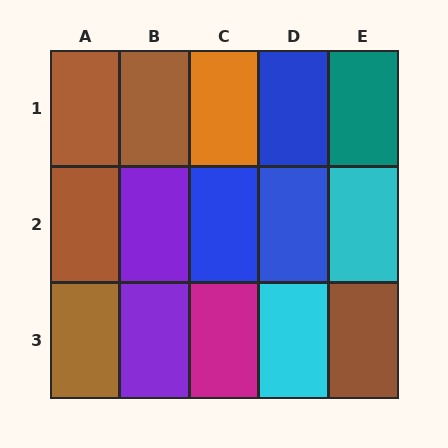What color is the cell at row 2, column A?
Brown.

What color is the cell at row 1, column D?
Blue.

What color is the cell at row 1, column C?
Orange.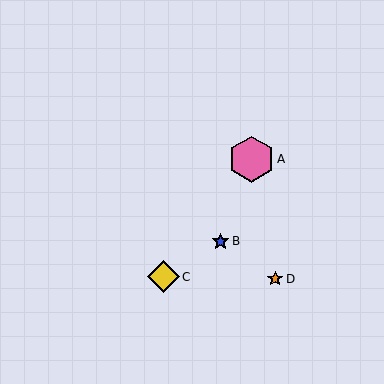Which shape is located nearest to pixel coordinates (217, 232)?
The blue star (labeled B) at (221, 241) is nearest to that location.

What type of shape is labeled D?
Shape D is an orange star.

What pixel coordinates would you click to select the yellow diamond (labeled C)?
Click at (163, 277) to select the yellow diamond C.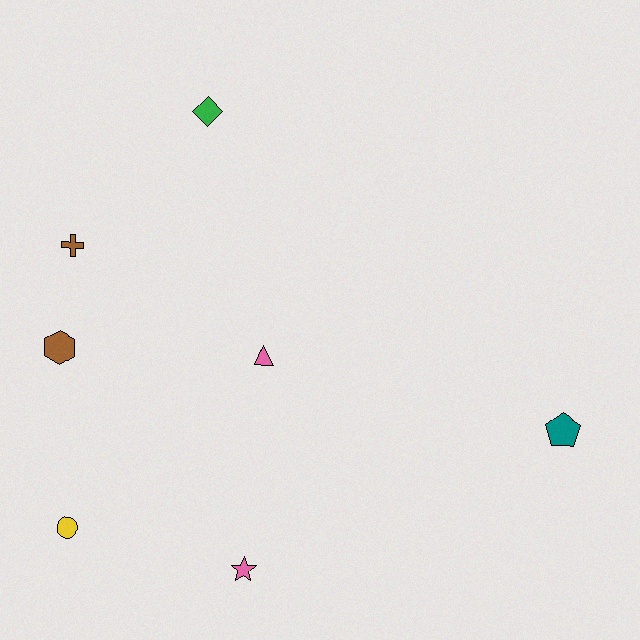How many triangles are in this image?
There is 1 triangle.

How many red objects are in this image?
There are no red objects.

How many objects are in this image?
There are 7 objects.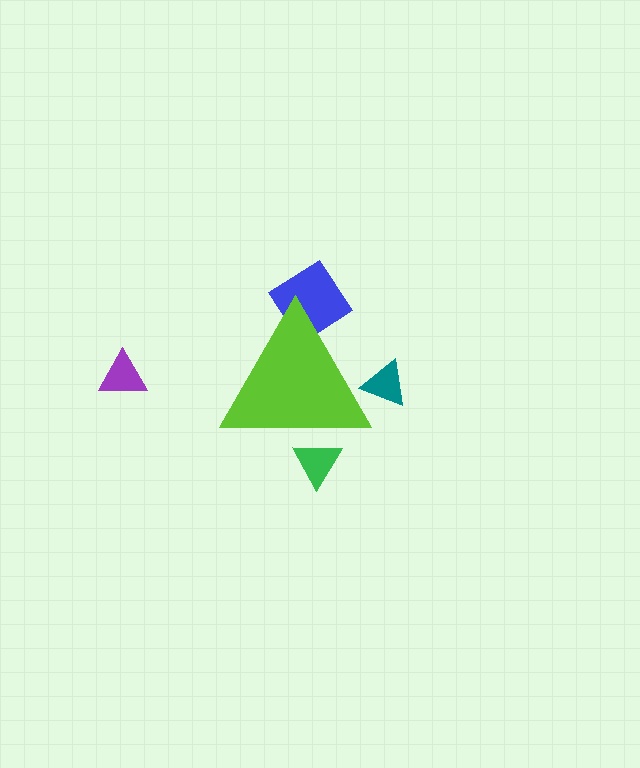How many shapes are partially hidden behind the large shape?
3 shapes are partially hidden.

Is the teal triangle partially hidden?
Yes, the teal triangle is partially hidden behind the lime triangle.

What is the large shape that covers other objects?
A lime triangle.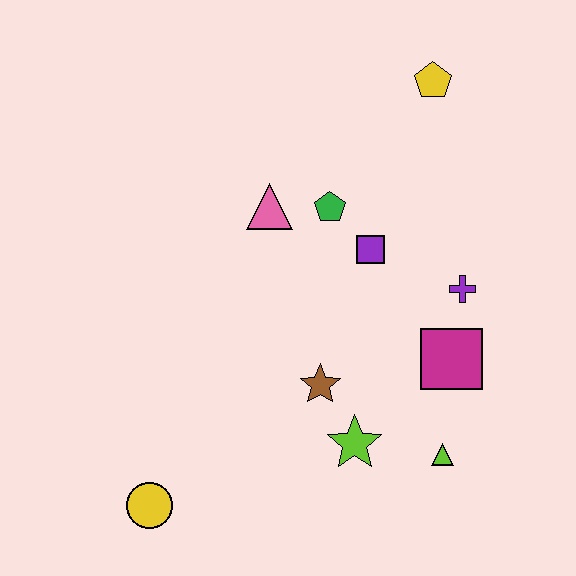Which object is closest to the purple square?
The green pentagon is closest to the purple square.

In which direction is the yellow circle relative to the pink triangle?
The yellow circle is below the pink triangle.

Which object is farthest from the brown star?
The yellow pentagon is farthest from the brown star.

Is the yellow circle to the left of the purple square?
Yes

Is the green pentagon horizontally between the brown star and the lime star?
Yes